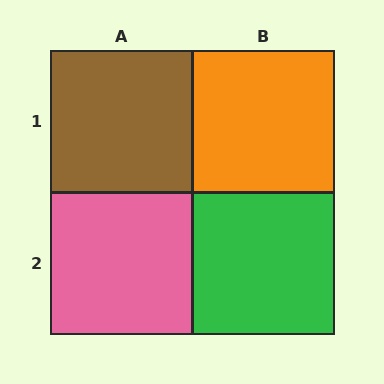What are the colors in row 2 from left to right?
Pink, green.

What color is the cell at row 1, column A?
Brown.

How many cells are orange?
1 cell is orange.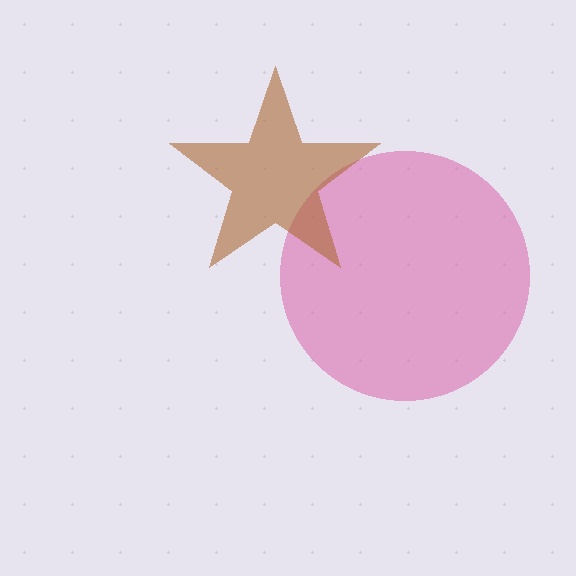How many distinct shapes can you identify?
There are 2 distinct shapes: a magenta circle, a brown star.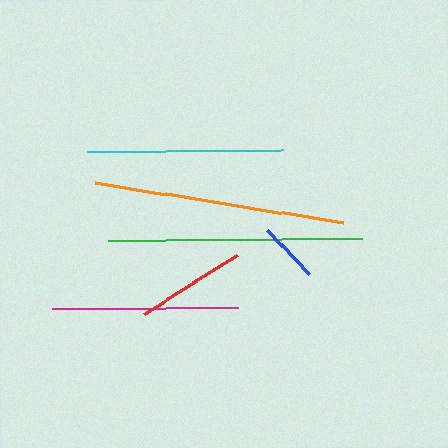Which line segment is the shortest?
The blue line is the shortest at approximately 62 pixels.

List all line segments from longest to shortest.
From longest to shortest: green, orange, cyan, magenta, red, blue.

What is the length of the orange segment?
The orange segment is approximately 252 pixels long.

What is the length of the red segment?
The red segment is approximately 111 pixels long.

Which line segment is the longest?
The green line is the longest at approximately 255 pixels.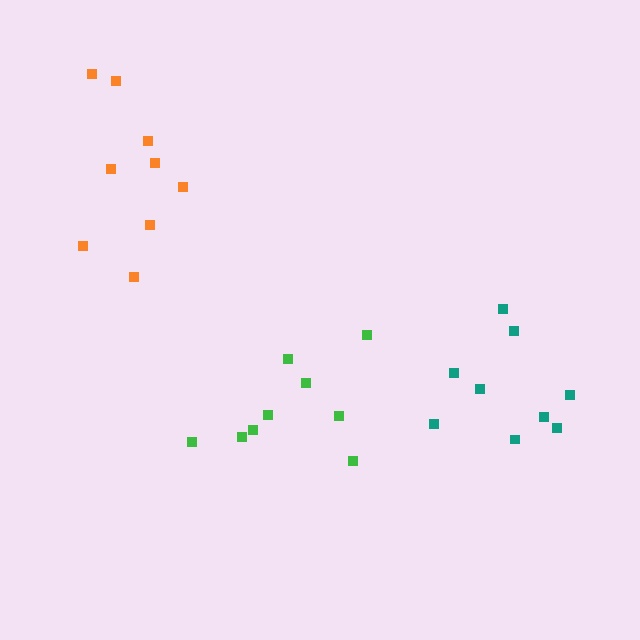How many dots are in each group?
Group 1: 9 dots, Group 2: 9 dots, Group 3: 9 dots (27 total).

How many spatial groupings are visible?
There are 3 spatial groupings.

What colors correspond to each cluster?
The clusters are colored: green, teal, orange.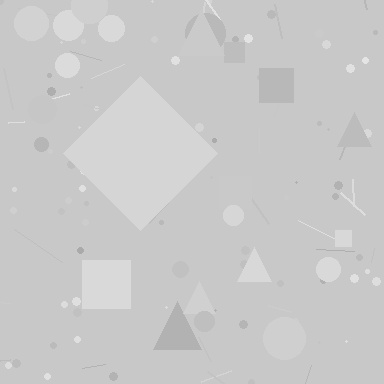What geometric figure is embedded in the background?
A diamond is embedded in the background.